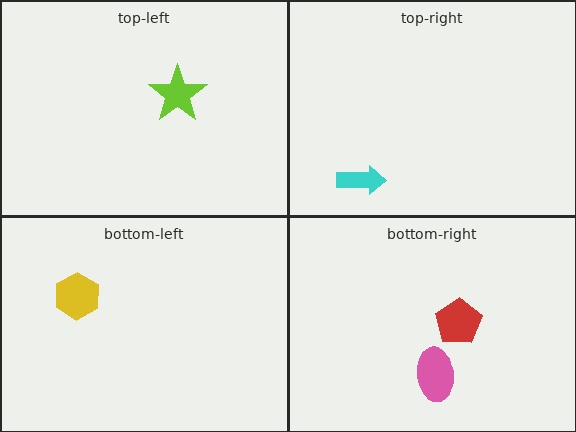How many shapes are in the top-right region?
1.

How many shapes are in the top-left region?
1.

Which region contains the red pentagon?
The bottom-right region.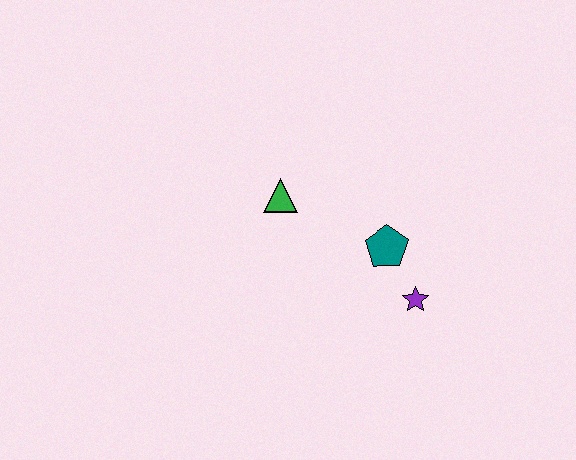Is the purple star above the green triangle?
No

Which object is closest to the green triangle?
The teal pentagon is closest to the green triangle.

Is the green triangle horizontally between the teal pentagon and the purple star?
No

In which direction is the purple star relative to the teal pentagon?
The purple star is below the teal pentagon.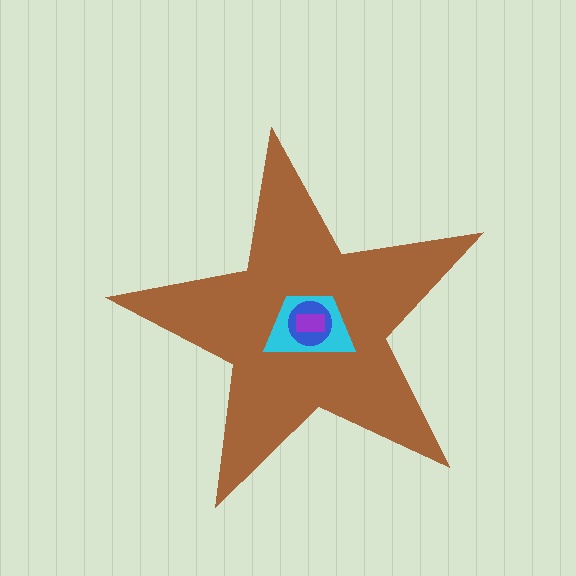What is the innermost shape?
The purple rectangle.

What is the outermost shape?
The brown star.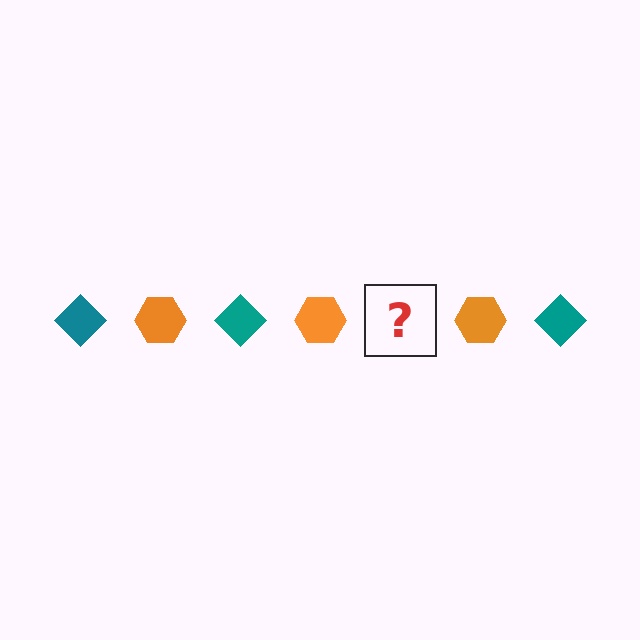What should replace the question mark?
The question mark should be replaced with a teal diamond.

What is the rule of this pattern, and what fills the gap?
The rule is that the pattern alternates between teal diamond and orange hexagon. The gap should be filled with a teal diamond.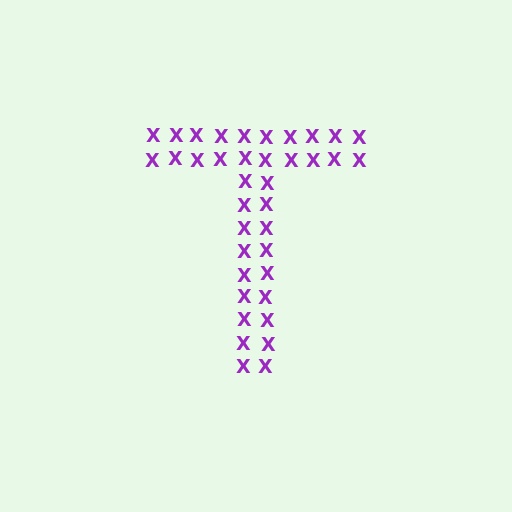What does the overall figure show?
The overall figure shows the letter T.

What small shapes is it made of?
It is made of small letter X's.